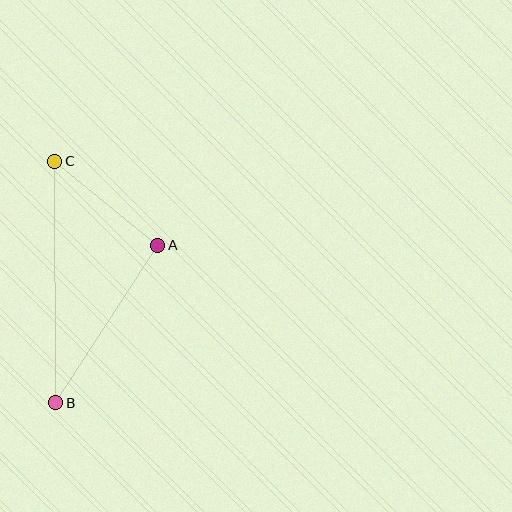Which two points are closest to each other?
Points A and C are closest to each other.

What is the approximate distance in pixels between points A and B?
The distance between A and B is approximately 188 pixels.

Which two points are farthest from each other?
Points B and C are farthest from each other.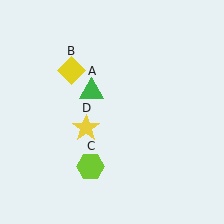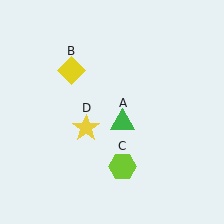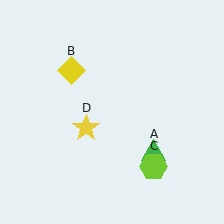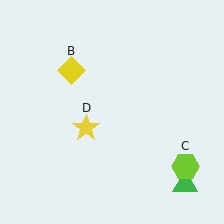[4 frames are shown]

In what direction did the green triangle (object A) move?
The green triangle (object A) moved down and to the right.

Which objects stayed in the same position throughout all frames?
Yellow diamond (object B) and yellow star (object D) remained stationary.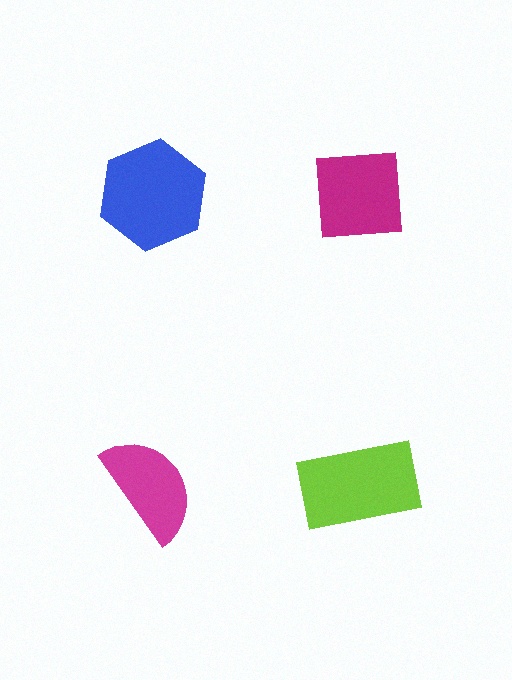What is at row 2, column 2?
A lime rectangle.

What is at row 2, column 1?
A magenta semicircle.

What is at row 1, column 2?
A magenta square.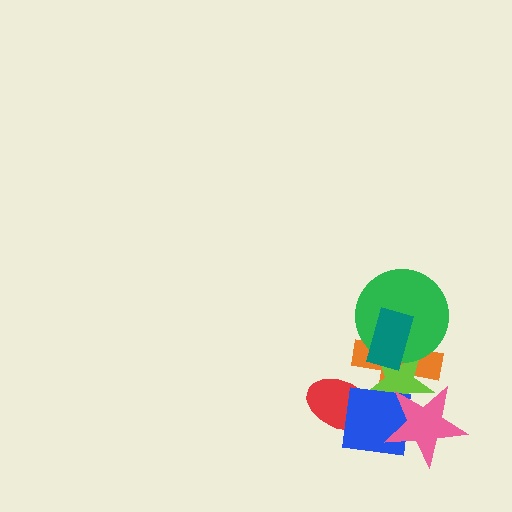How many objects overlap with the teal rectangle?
3 objects overlap with the teal rectangle.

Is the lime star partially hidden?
Yes, it is partially covered by another shape.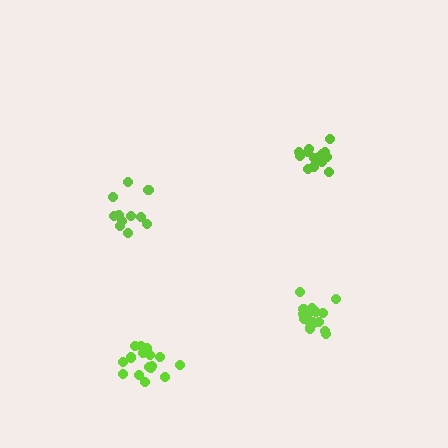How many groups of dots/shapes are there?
There are 4 groups.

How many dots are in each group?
Group 1: 16 dots, Group 2: 17 dots, Group 3: 16 dots, Group 4: 11 dots (60 total).